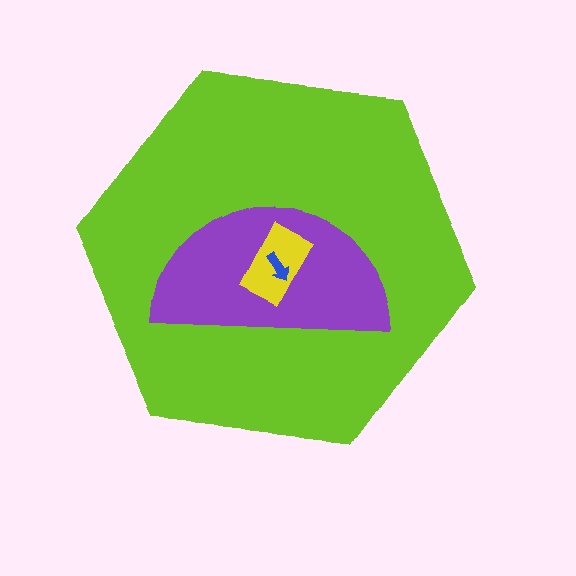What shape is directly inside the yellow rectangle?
The blue arrow.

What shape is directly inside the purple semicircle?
The yellow rectangle.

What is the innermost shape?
The blue arrow.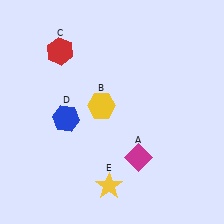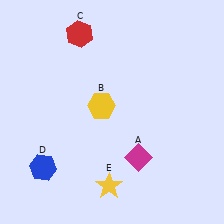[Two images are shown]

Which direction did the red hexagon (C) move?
The red hexagon (C) moved right.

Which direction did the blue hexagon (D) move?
The blue hexagon (D) moved down.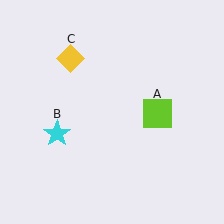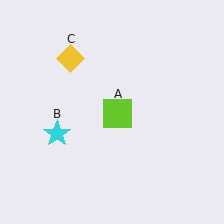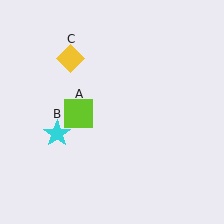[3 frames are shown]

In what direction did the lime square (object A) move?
The lime square (object A) moved left.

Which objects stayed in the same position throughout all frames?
Cyan star (object B) and yellow diamond (object C) remained stationary.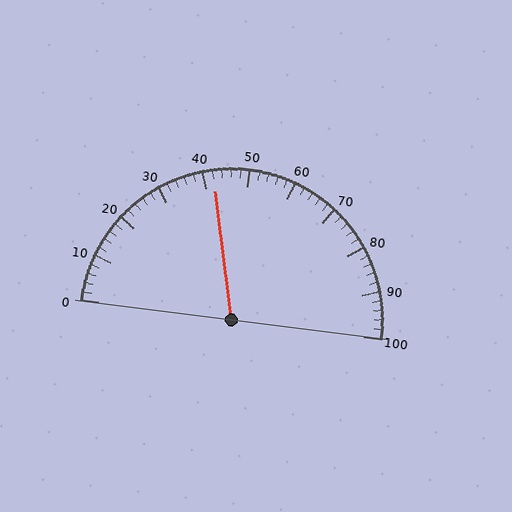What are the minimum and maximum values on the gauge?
The gauge ranges from 0 to 100.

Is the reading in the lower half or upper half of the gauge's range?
The reading is in the lower half of the range (0 to 100).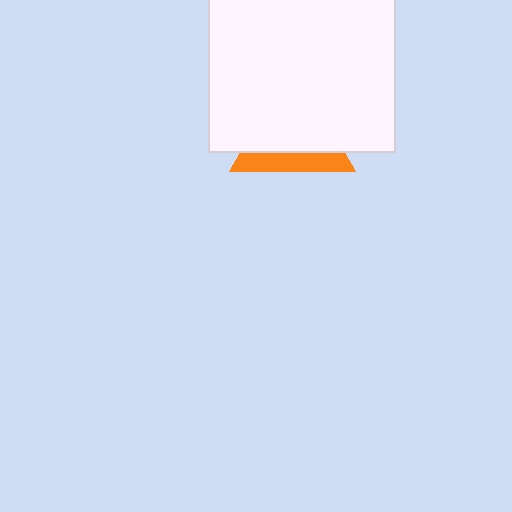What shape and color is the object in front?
The object in front is a white square.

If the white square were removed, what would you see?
You would see the complete orange triangle.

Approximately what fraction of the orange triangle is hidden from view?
Roughly 70% of the orange triangle is hidden behind the white square.